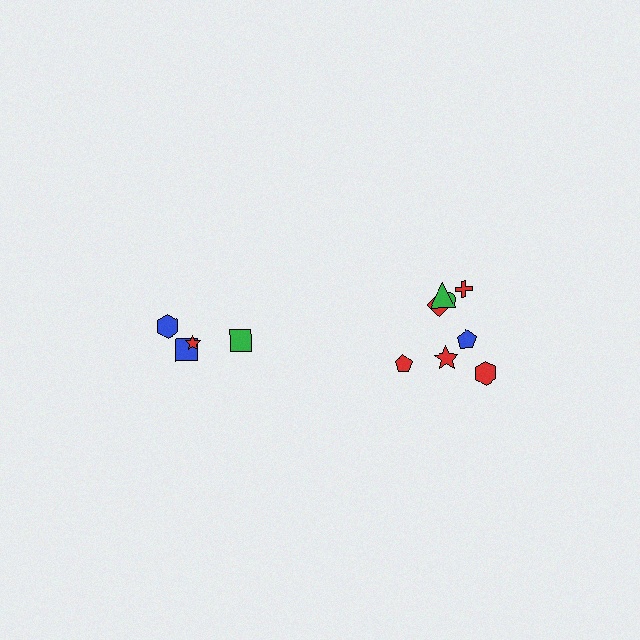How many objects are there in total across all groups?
There are 12 objects.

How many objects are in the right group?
There are 8 objects.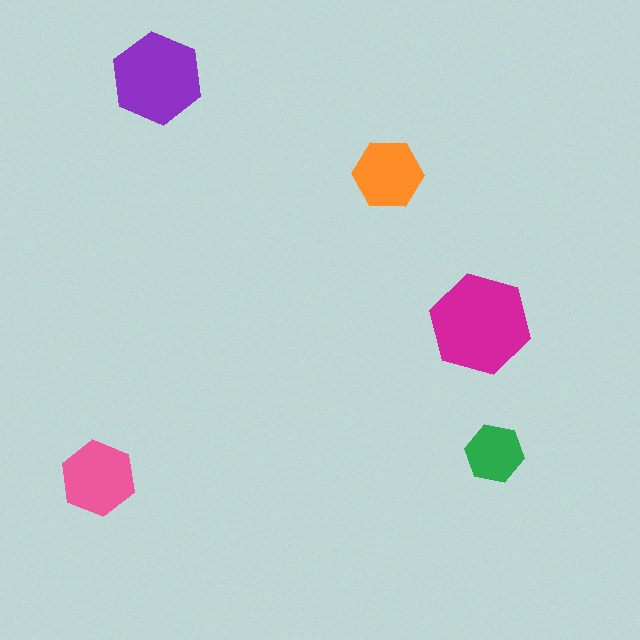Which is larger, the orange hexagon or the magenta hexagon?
The magenta one.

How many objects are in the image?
There are 5 objects in the image.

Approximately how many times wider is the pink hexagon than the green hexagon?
About 1.5 times wider.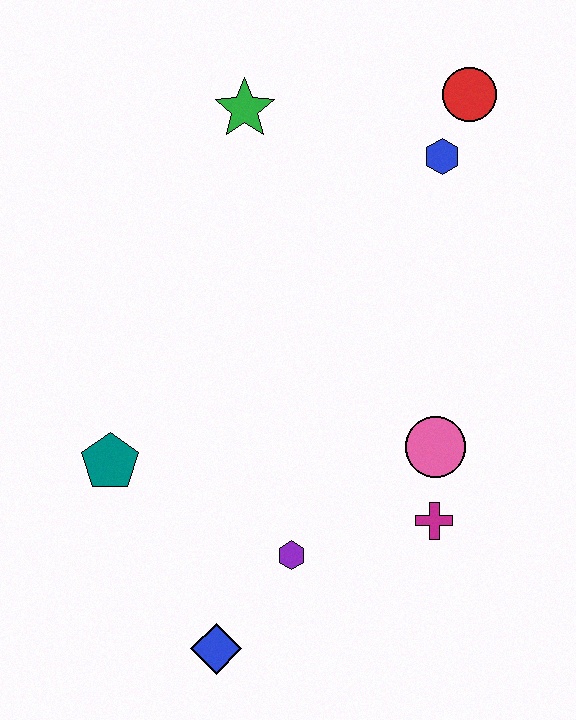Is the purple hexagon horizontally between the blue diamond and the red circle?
Yes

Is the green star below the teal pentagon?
No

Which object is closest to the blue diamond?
The purple hexagon is closest to the blue diamond.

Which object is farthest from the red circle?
The blue diamond is farthest from the red circle.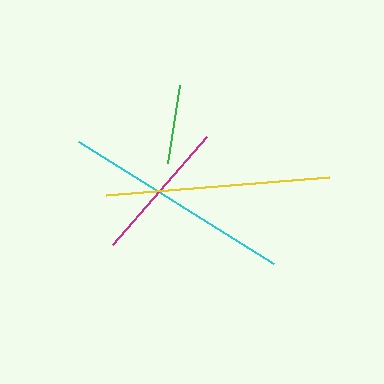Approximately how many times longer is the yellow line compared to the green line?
The yellow line is approximately 2.8 times the length of the green line.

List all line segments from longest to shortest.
From longest to shortest: cyan, yellow, magenta, green.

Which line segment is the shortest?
The green line is the shortest at approximately 79 pixels.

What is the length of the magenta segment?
The magenta segment is approximately 143 pixels long.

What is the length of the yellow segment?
The yellow segment is approximately 223 pixels long.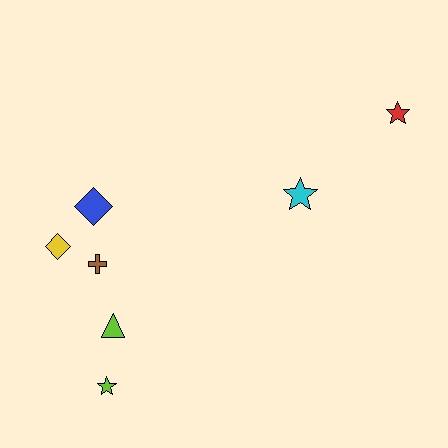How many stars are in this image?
There are 3 stars.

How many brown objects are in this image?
There is 1 brown object.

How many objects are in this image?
There are 7 objects.